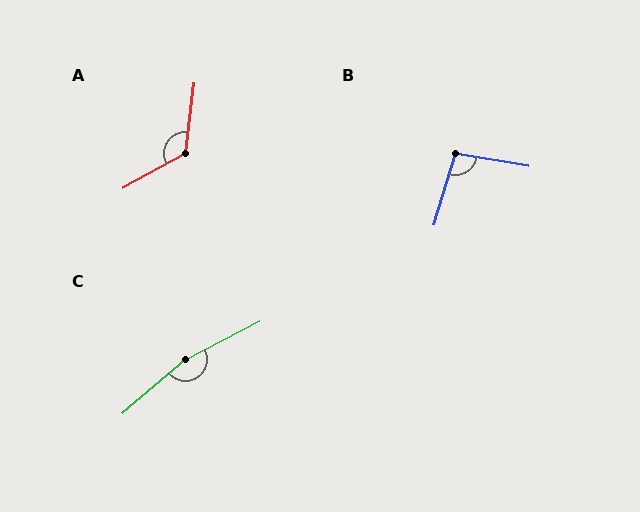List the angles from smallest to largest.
B (97°), A (126°), C (167°).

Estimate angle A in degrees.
Approximately 126 degrees.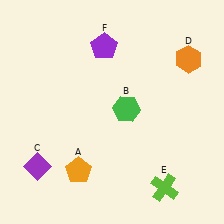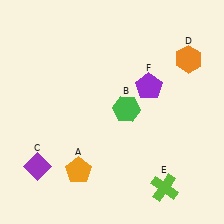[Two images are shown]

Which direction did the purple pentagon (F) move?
The purple pentagon (F) moved right.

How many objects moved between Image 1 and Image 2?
1 object moved between the two images.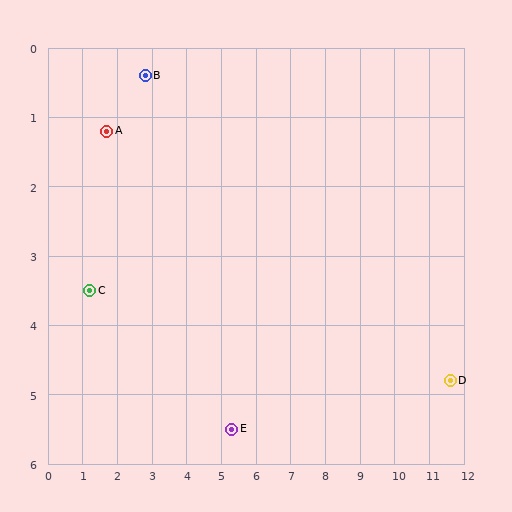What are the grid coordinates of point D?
Point D is at approximately (11.6, 4.8).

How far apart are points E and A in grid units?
Points E and A are about 5.6 grid units apart.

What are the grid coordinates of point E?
Point E is at approximately (5.3, 5.5).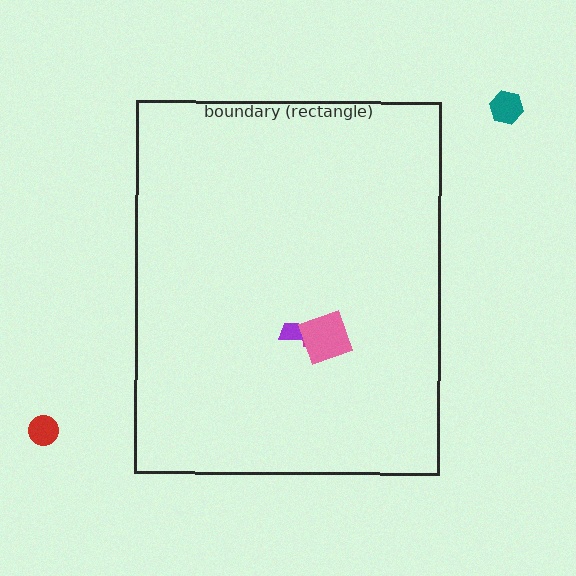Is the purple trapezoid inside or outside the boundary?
Inside.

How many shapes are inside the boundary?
4 inside, 2 outside.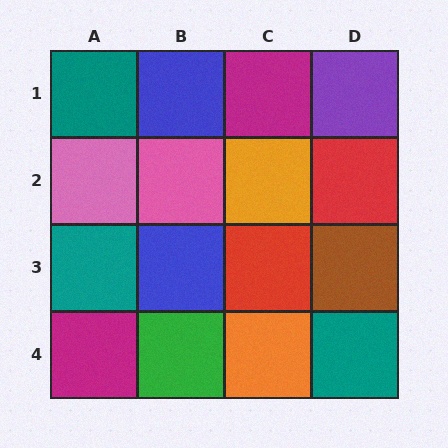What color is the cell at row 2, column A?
Pink.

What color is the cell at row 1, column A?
Teal.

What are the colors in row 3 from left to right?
Teal, blue, red, brown.